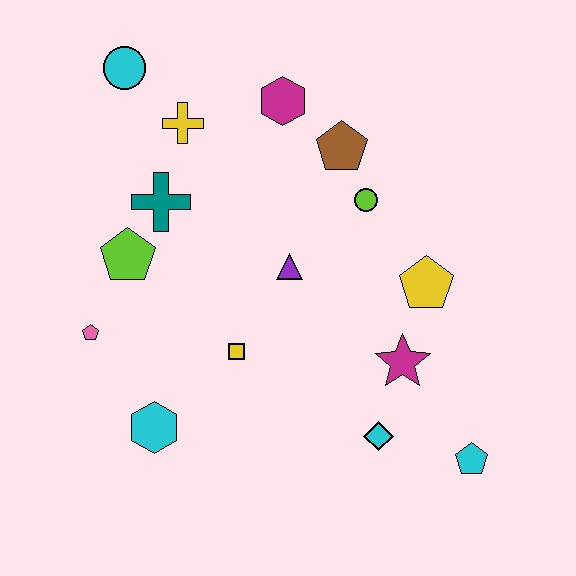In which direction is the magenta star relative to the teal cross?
The magenta star is to the right of the teal cross.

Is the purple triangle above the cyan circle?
No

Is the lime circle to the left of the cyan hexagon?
No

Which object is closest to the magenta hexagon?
The brown pentagon is closest to the magenta hexagon.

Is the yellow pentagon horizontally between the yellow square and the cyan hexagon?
No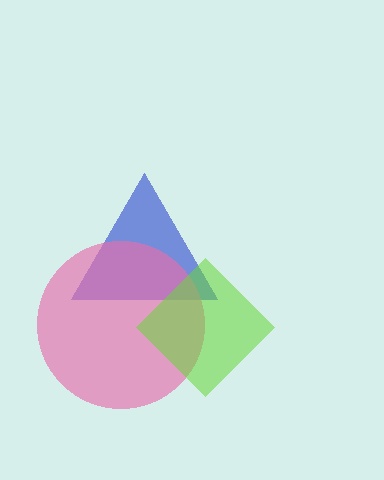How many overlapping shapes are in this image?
There are 3 overlapping shapes in the image.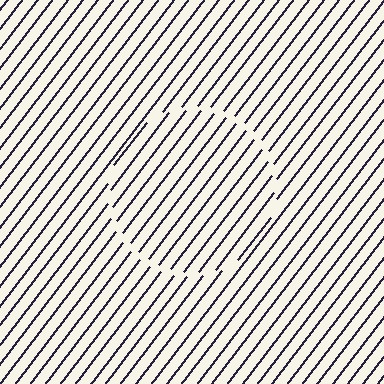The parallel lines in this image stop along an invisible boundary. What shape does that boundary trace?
An illusory circle. The interior of the shape contains the same grating, shifted by half a period — the contour is defined by the phase discontinuity where line-ends from the inner and outer gratings abut.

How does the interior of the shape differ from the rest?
The interior of the shape contains the same grating, shifted by half a period — the contour is defined by the phase discontinuity where line-ends from the inner and outer gratings abut.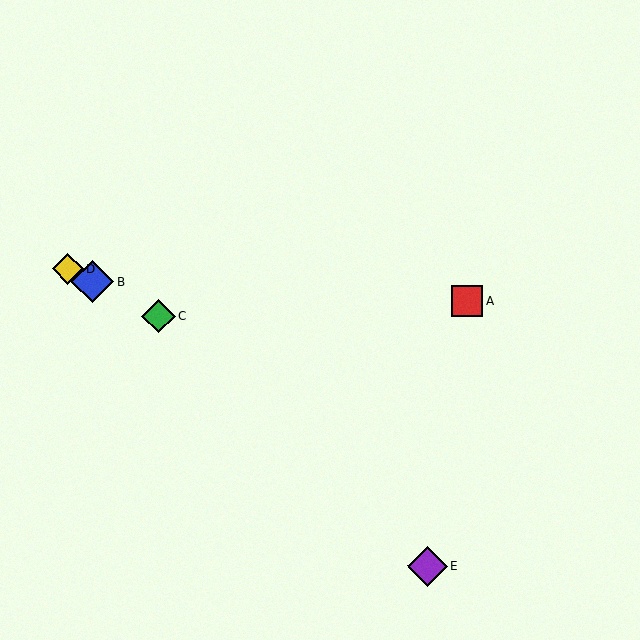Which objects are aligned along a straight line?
Objects B, C, D are aligned along a straight line.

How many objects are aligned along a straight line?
3 objects (B, C, D) are aligned along a straight line.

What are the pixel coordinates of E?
Object E is at (427, 566).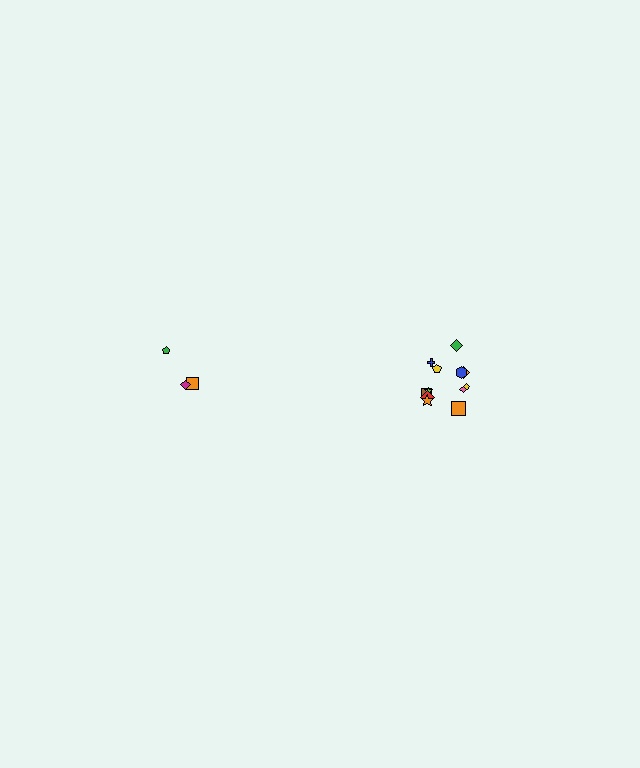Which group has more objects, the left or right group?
The right group.